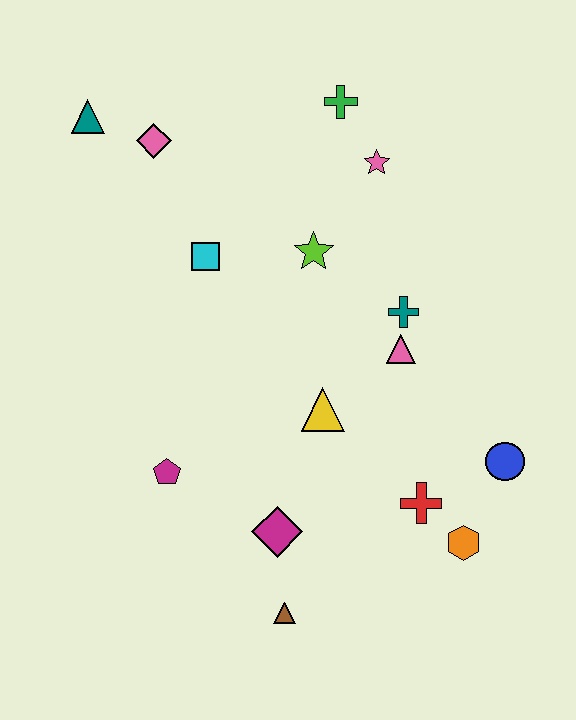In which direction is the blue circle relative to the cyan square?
The blue circle is to the right of the cyan square.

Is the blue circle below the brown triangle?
No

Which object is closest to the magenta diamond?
The brown triangle is closest to the magenta diamond.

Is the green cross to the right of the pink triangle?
No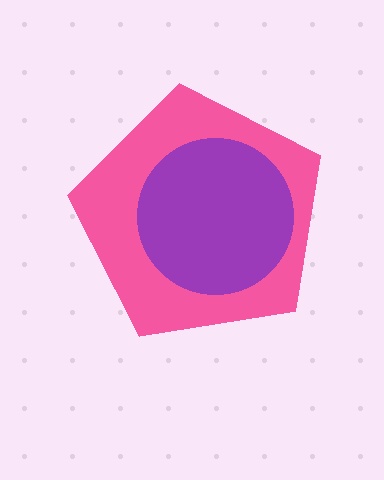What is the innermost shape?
The purple circle.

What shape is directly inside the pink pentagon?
The purple circle.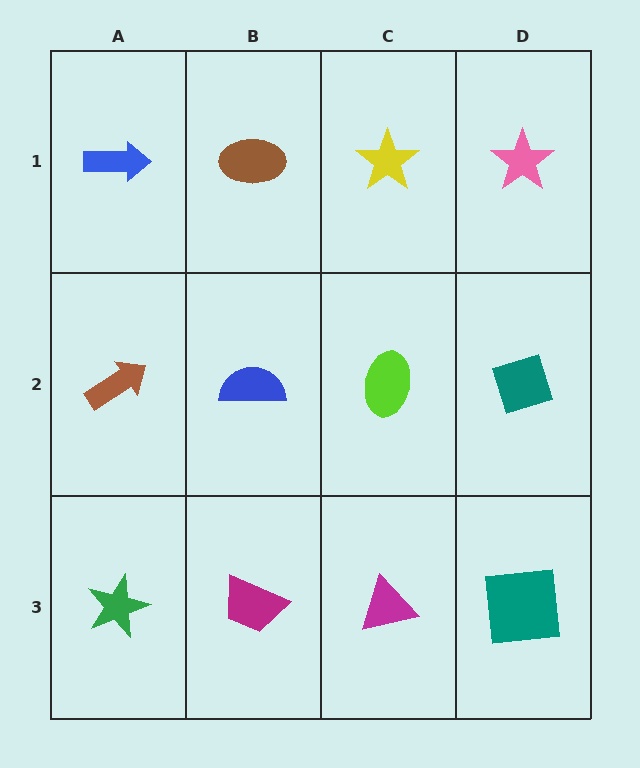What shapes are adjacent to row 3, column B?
A blue semicircle (row 2, column B), a green star (row 3, column A), a magenta triangle (row 3, column C).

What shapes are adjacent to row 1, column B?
A blue semicircle (row 2, column B), a blue arrow (row 1, column A), a yellow star (row 1, column C).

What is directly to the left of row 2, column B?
A brown arrow.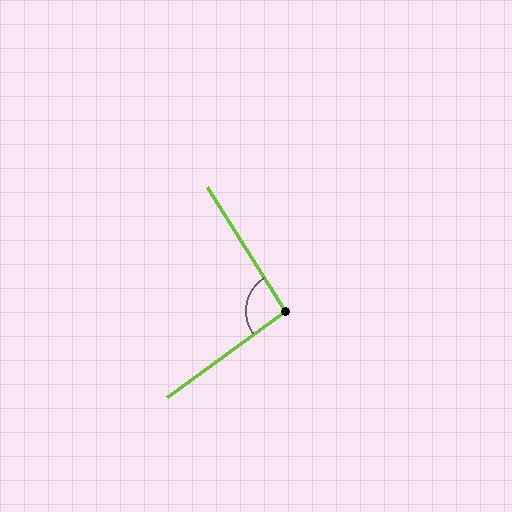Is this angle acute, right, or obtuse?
It is approximately a right angle.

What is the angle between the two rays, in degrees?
Approximately 94 degrees.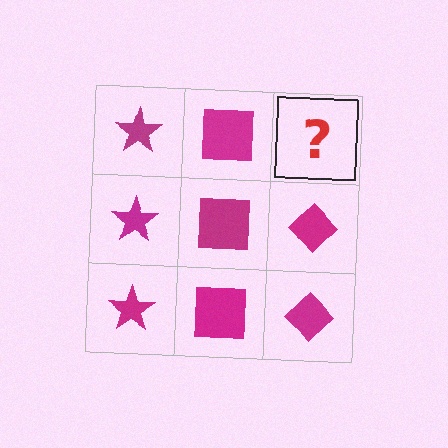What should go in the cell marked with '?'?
The missing cell should contain a magenta diamond.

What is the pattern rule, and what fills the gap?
The rule is that each column has a consistent shape. The gap should be filled with a magenta diamond.